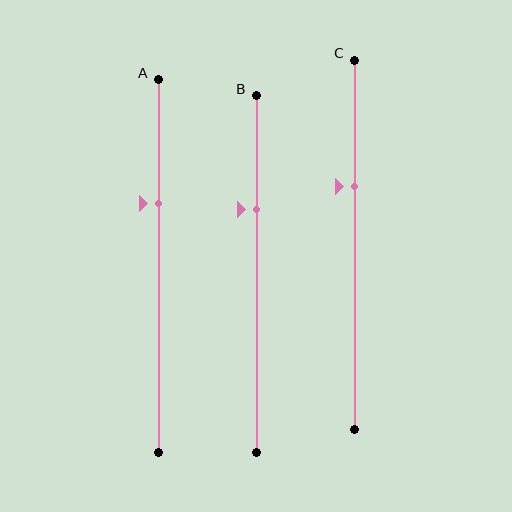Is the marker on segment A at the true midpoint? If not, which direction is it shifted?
No, the marker on segment A is shifted upward by about 17% of the segment length.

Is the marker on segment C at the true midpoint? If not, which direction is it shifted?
No, the marker on segment C is shifted upward by about 16% of the segment length.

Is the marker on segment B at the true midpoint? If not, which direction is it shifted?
No, the marker on segment B is shifted upward by about 18% of the segment length.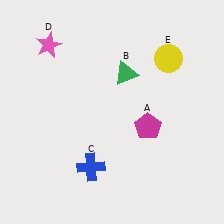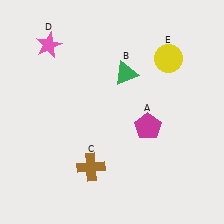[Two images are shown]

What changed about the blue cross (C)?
In Image 1, C is blue. In Image 2, it changed to brown.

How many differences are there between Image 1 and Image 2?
There is 1 difference between the two images.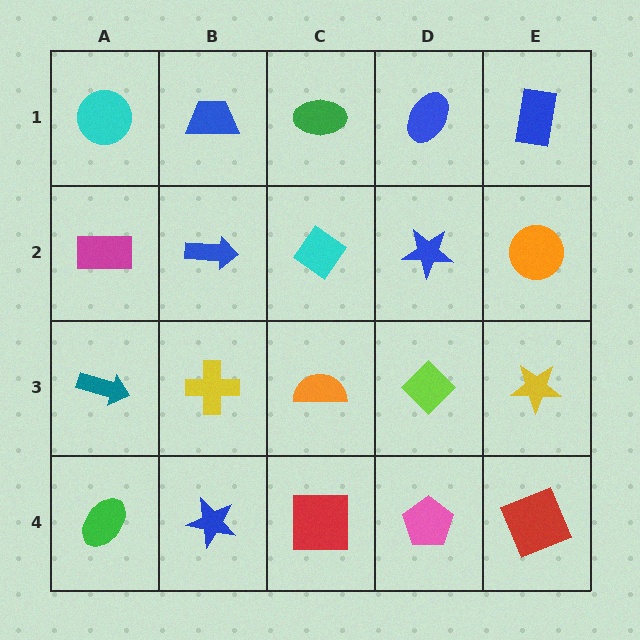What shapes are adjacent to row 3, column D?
A blue star (row 2, column D), a pink pentagon (row 4, column D), an orange semicircle (row 3, column C), a yellow star (row 3, column E).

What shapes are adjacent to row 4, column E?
A yellow star (row 3, column E), a pink pentagon (row 4, column D).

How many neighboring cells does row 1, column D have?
3.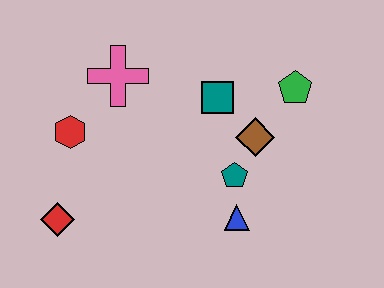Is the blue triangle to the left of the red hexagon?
No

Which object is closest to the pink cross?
The red hexagon is closest to the pink cross.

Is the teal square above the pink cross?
No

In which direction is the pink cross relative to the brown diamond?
The pink cross is to the left of the brown diamond.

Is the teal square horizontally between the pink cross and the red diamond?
No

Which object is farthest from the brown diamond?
The red diamond is farthest from the brown diamond.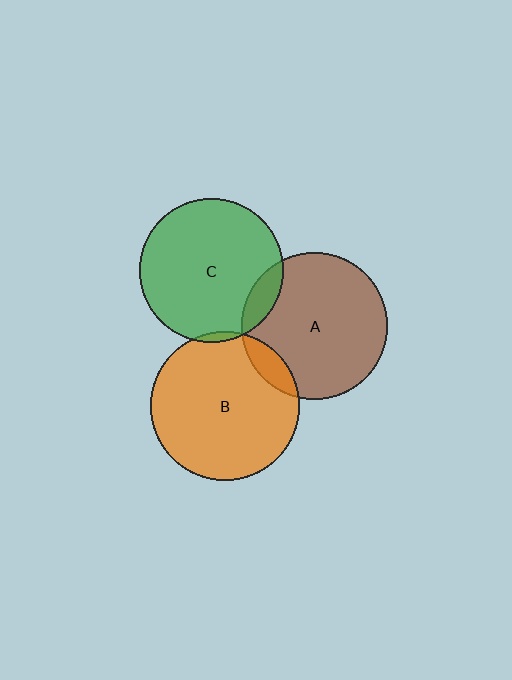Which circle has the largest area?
Circle B (orange).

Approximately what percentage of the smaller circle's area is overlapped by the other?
Approximately 10%.